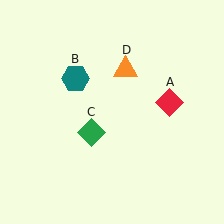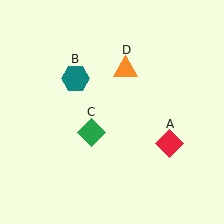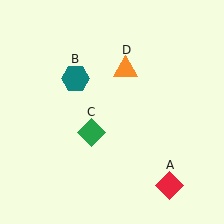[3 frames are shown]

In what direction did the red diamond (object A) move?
The red diamond (object A) moved down.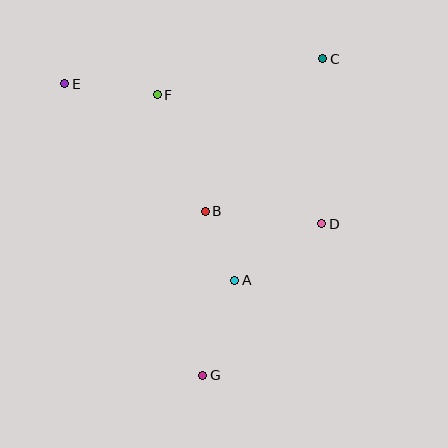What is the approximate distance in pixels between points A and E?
The distance between A and E is approximately 260 pixels.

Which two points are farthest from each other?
Points C and G are farthest from each other.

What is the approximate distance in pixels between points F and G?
The distance between F and G is approximately 284 pixels.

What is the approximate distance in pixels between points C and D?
The distance between C and D is approximately 165 pixels.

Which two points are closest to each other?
Points A and B are closest to each other.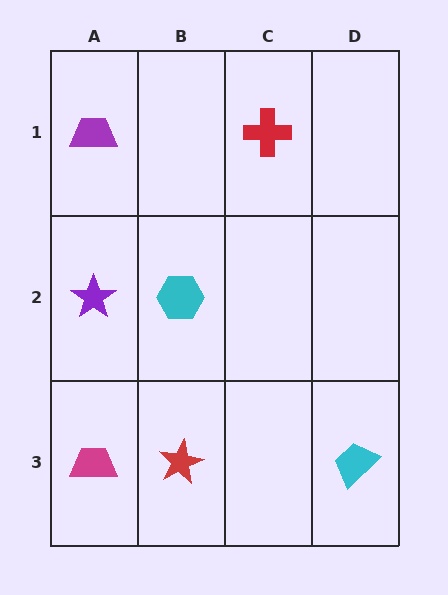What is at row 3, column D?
A cyan trapezoid.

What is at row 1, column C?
A red cross.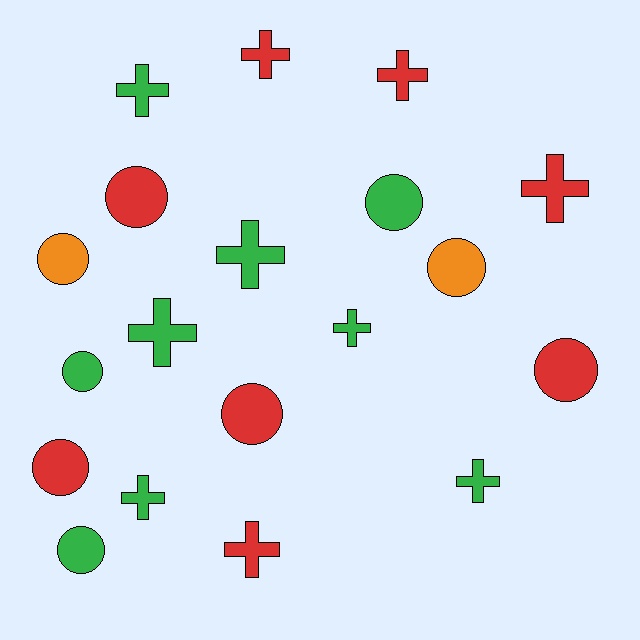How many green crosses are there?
There are 6 green crosses.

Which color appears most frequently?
Green, with 9 objects.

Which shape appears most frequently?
Cross, with 10 objects.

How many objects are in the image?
There are 19 objects.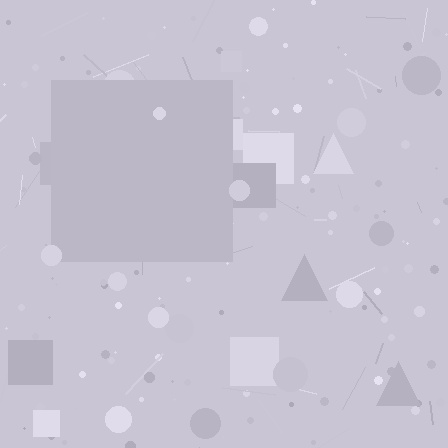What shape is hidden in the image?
A square is hidden in the image.